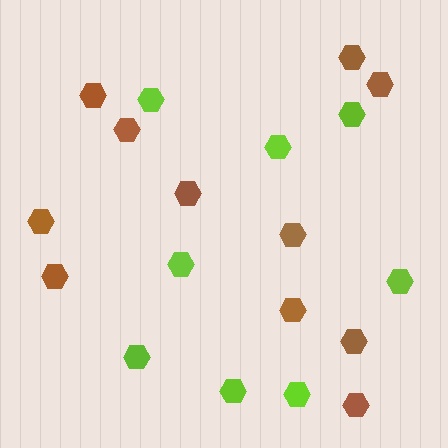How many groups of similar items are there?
There are 2 groups: one group of brown hexagons (11) and one group of lime hexagons (8).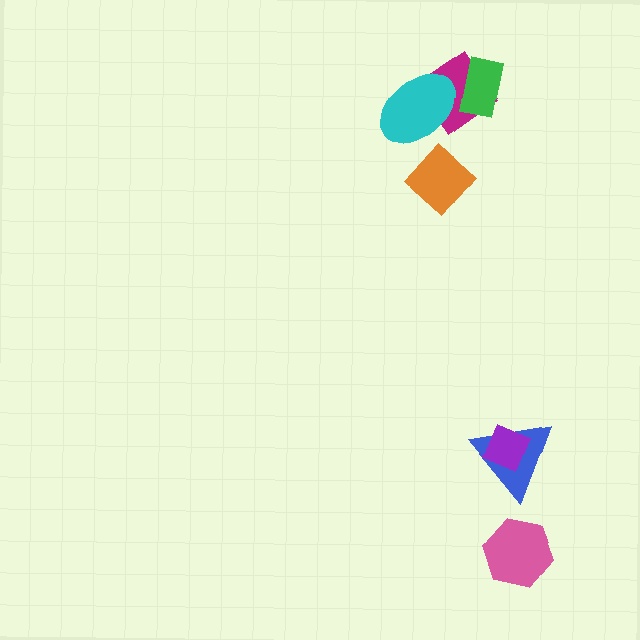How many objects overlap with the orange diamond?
0 objects overlap with the orange diamond.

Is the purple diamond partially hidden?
No, no other shape covers it.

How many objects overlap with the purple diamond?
1 object overlaps with the purple diamond.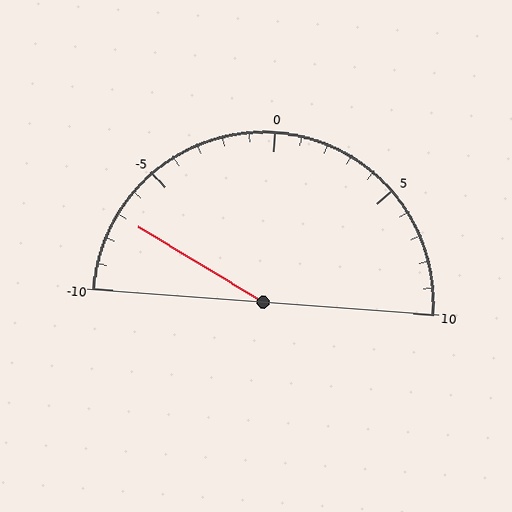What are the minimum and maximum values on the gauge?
The gauge ranges from -10 to 10.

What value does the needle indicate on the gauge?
The needle indicates approximately -7.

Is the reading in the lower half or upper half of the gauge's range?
The reading is in the lower half of the range (-10 to 10).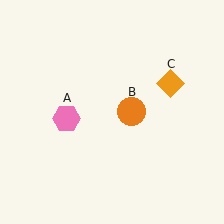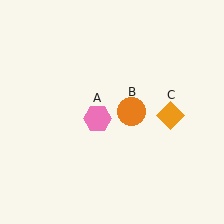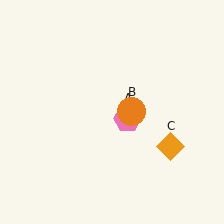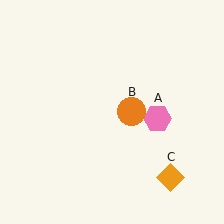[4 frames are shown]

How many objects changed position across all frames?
2 objects changed position: pink hexagon (object A), orange diamond (object C).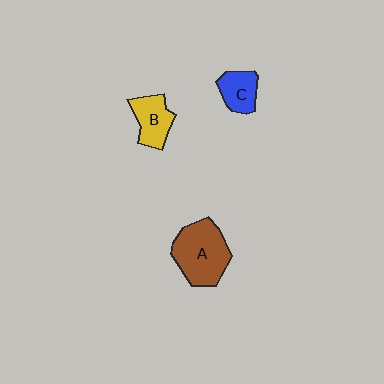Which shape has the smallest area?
Shape C (blue).